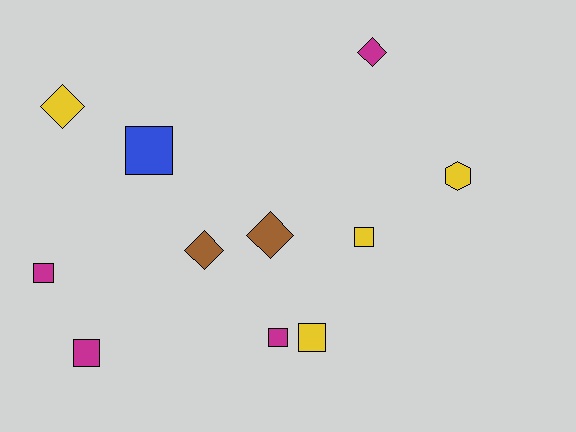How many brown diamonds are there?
There are 2 brown diamonds.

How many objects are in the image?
There are 11 objects.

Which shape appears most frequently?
Square, with 6 objects.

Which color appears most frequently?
Magenta, with 4 objects.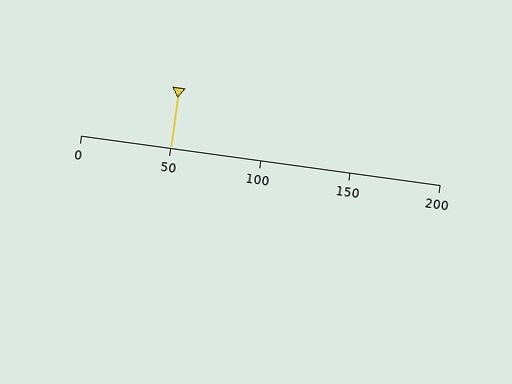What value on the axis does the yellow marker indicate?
The marker indicates approximately 50.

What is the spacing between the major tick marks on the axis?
The major ticks are spaced 50 apart.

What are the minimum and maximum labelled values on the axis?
The axis runs from 0 to 200.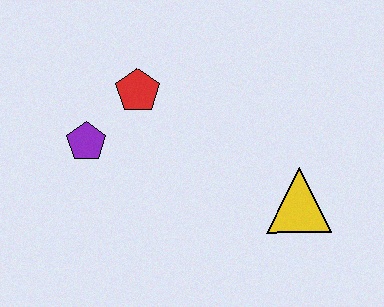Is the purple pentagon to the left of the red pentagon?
Yes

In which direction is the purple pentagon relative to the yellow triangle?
The purple pentagon is to the left of the yellow triangle.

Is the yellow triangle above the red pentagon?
No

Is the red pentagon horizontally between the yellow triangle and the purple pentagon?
Yes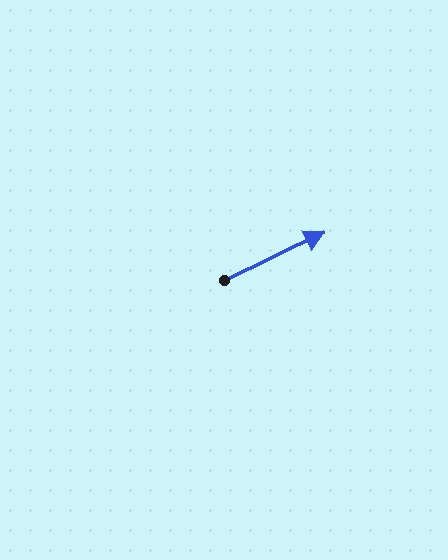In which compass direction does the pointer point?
Northeast.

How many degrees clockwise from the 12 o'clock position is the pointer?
Approximately 65 degrees.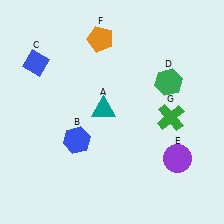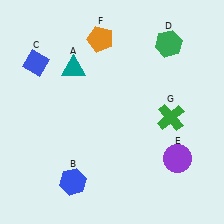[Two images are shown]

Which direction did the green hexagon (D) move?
The green hexagon (D) moved up.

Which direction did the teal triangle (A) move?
The teal triangle (A) moved up.